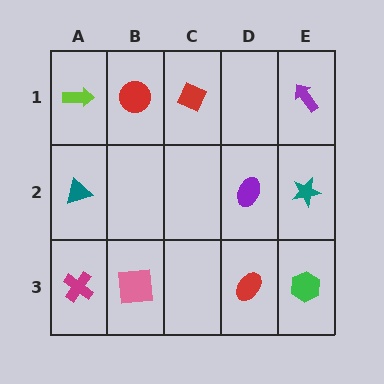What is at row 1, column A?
A lime arrow.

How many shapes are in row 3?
4 shapes.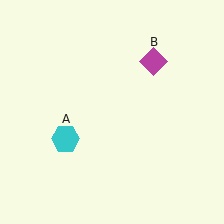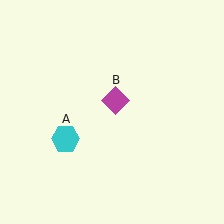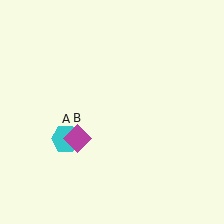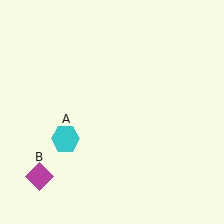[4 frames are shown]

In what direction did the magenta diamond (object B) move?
The magenta diamond (object B) moved down and to the left.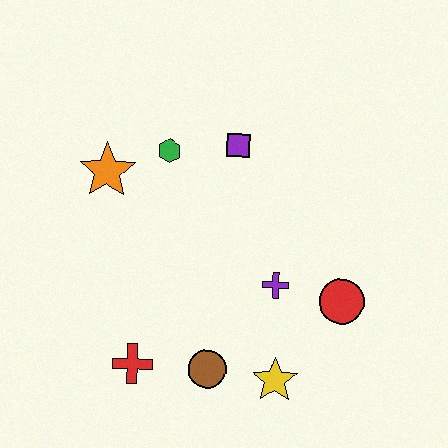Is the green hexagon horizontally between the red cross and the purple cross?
Yes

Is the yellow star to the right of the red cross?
Yes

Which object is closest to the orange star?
The green hexagon is closest to the orange star.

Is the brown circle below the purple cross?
Yes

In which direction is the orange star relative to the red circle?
The orange star is to the left of the red circle.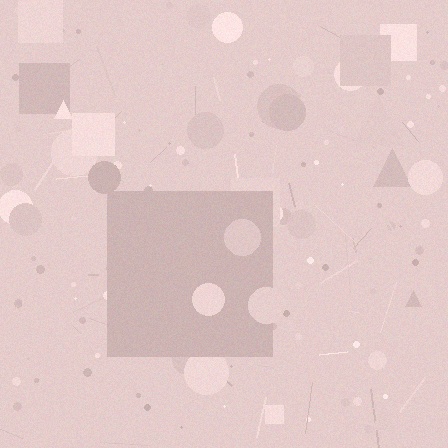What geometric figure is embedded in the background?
A square is embedded in the background.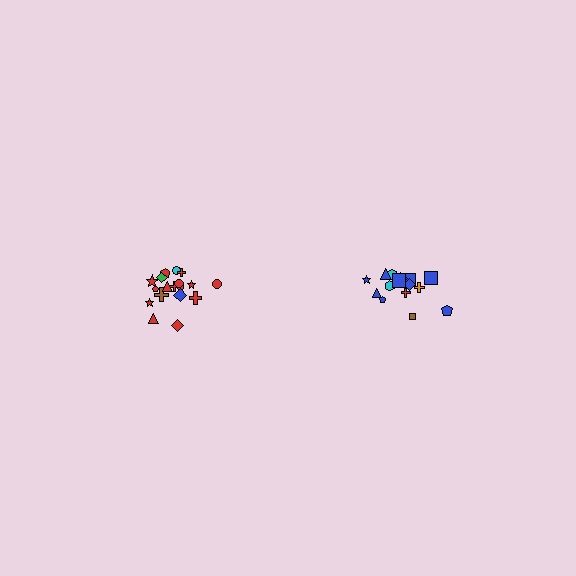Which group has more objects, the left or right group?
The left group.